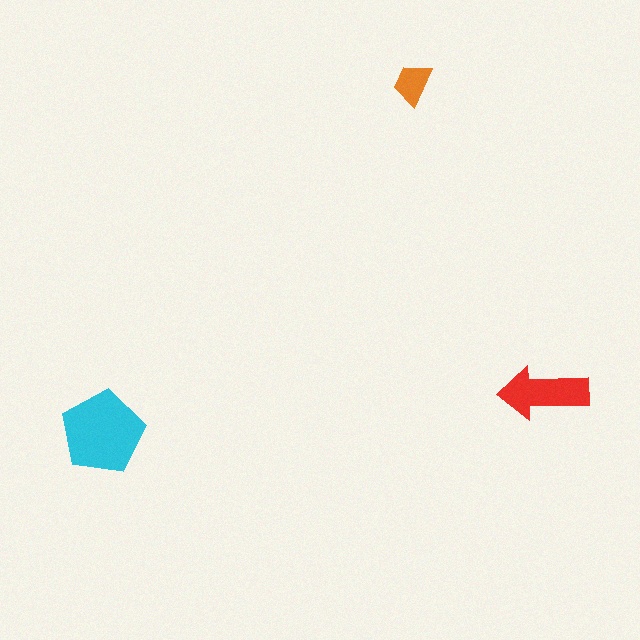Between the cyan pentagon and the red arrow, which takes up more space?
The cyan pentagon.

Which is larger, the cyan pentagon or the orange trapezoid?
The cyan pentagon.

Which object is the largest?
The cyan pentagon.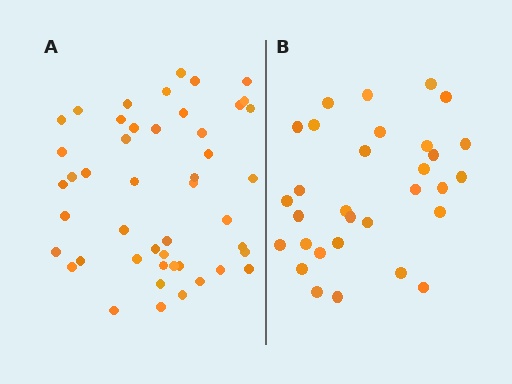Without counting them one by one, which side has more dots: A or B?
Region A (the left region) has more dots.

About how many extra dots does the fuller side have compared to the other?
Region A has approximately 15 more dots than region B.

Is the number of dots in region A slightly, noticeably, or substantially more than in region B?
Region A has substantially more. The ratio is roughly 1.5 to 1.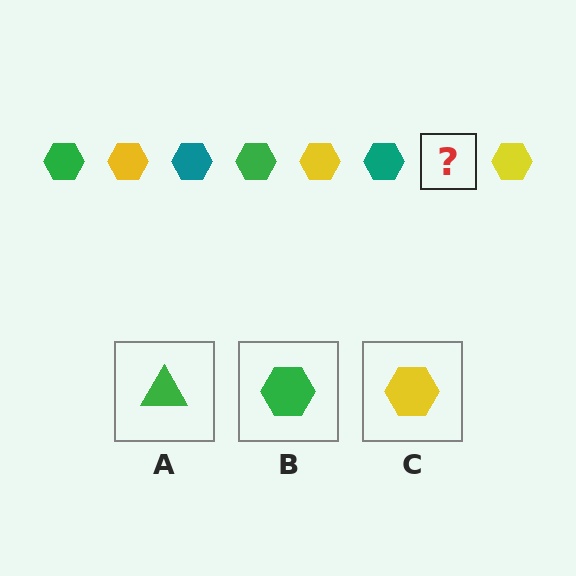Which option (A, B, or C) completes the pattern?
B.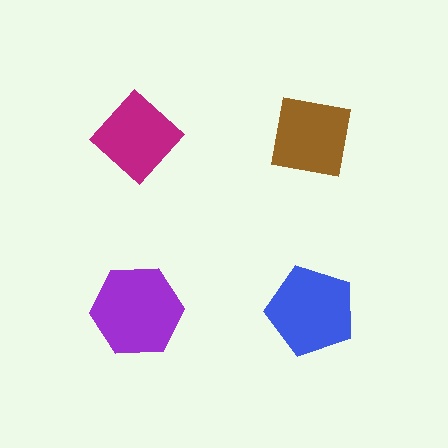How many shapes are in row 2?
2 shapes.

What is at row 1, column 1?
A magenta diamond.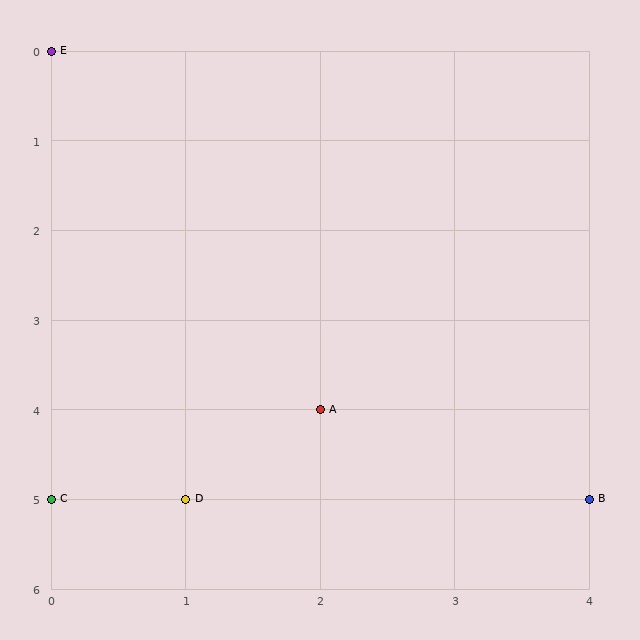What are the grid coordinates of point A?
Point A is at grid coordinates (2, 4).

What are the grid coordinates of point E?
Point E is at grid coordinates (0, 0).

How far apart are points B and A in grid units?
Points B and A are 2 columns and 1 row apart (about 2.2 grid units diagonally).